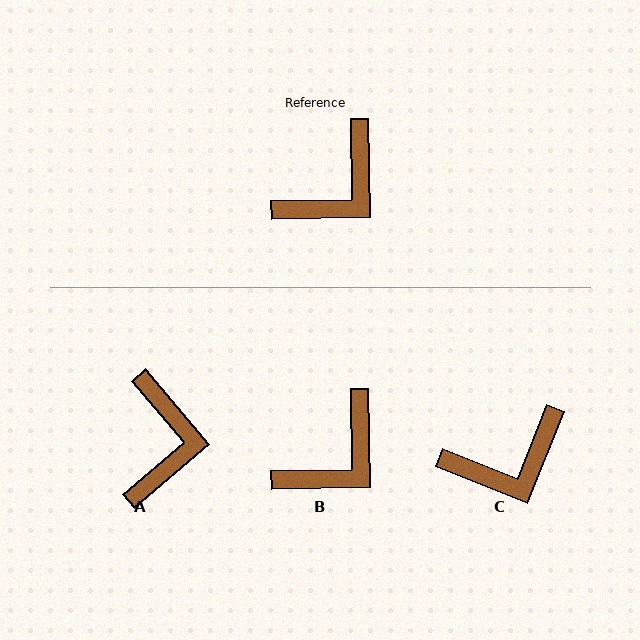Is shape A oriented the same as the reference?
No, it is off by about 40 degrees.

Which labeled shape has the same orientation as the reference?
B.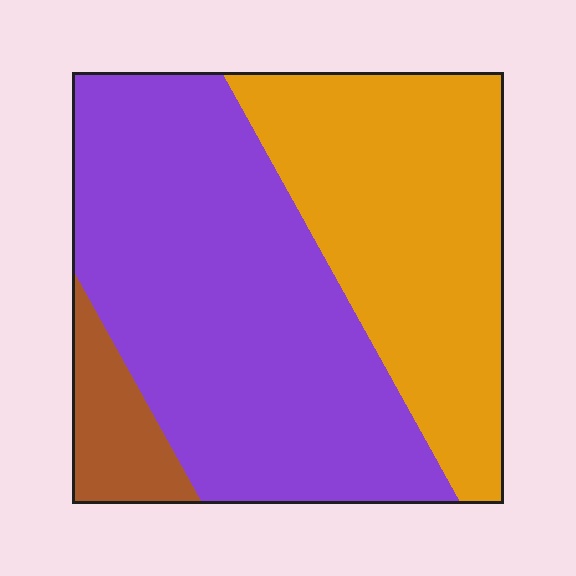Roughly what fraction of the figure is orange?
Orange takes up about three eighths (3/8) of the figure.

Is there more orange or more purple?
Purple.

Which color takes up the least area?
Brown, at roughly 10%.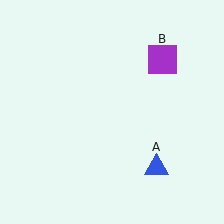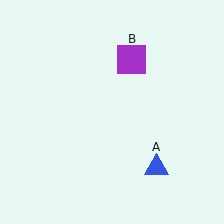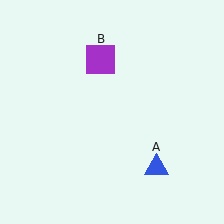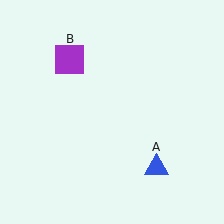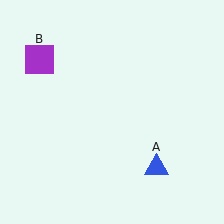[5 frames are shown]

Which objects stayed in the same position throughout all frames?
Blue triangle (object A) remained stationary.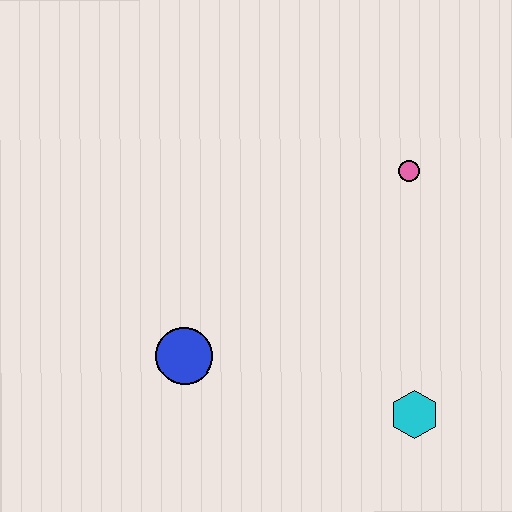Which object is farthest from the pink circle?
The blue circle is farthest from the pink circle.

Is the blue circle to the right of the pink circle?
No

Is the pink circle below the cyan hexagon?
No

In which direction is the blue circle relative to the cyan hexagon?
The blue circle is to the left of the cyan hexagon.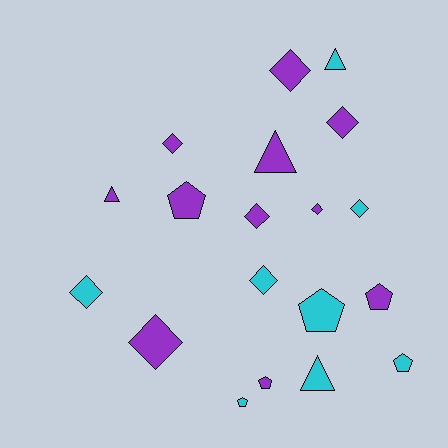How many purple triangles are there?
There are 2 purple triangles.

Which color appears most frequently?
Purple, with 11 objects.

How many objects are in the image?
There are 19 objects.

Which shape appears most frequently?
Diamond, with 9 objects.